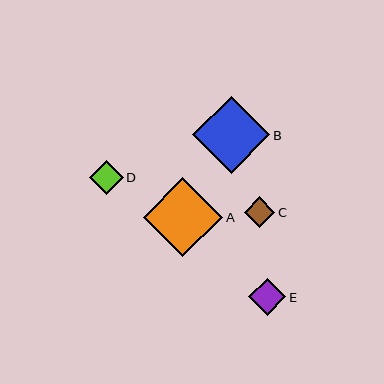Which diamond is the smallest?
Diamond C is the smallest with a size of approximately 31 pixels.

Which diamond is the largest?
Diamond A is the largest with a size of approximately 79 pixels.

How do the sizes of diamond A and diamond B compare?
Diamond A and diamond B are approximately the same size.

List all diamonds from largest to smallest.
From largest to smallest: A, B, E, D, C.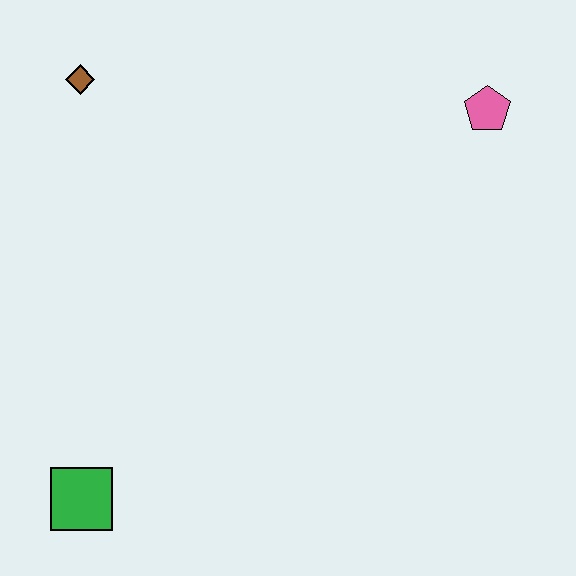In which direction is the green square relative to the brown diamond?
The green square is below the brown diamond.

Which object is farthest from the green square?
The pink pentagon is farthest from the green square.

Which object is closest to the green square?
The brown diamond is closest to the green square.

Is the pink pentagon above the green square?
Yes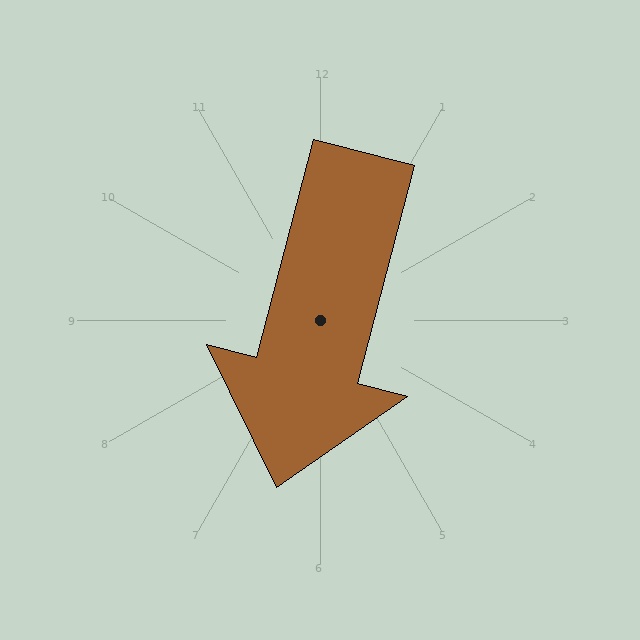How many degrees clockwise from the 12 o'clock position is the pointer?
Approximately 195 degrees.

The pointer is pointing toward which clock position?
Roughly 6 o'clock.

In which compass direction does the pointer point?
South.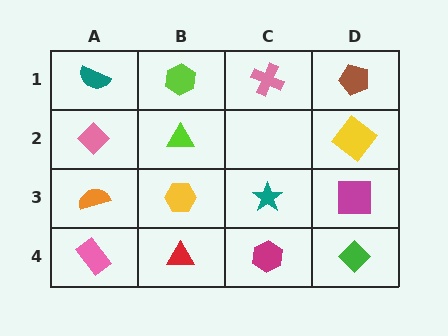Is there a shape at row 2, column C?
No, that cell is empty.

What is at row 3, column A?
An orange semicircle.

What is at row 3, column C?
A teal star.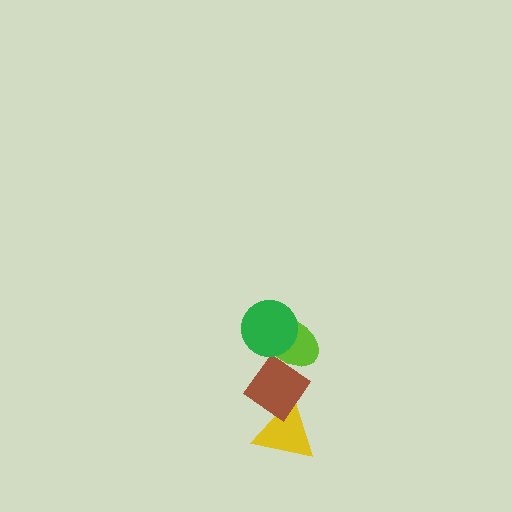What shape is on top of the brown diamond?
The lime ellipse is on top of the brown diamond.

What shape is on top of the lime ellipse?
The green circle is on top of the lime ellipse.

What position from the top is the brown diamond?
The brown diamond is 3rd from the top.